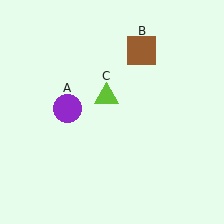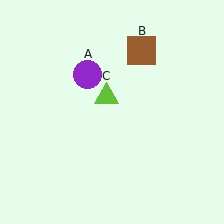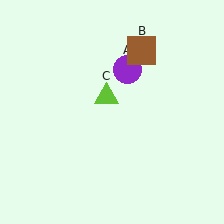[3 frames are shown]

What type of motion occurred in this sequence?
The purple circle (object A) rotated clockwise around the center of the scene.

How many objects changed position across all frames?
1 object changed position: purple circle (object A).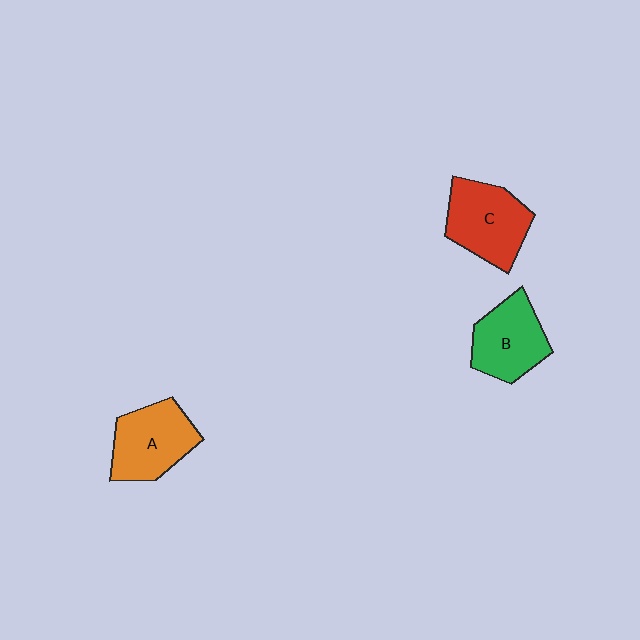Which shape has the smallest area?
Shape B (green).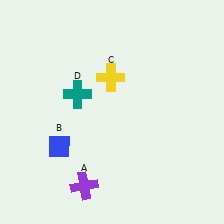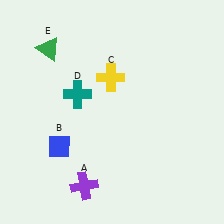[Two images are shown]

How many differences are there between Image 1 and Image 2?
There is 1 difference between the two images.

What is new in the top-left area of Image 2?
A green triangle (E) was added in the top-left area of Image 2.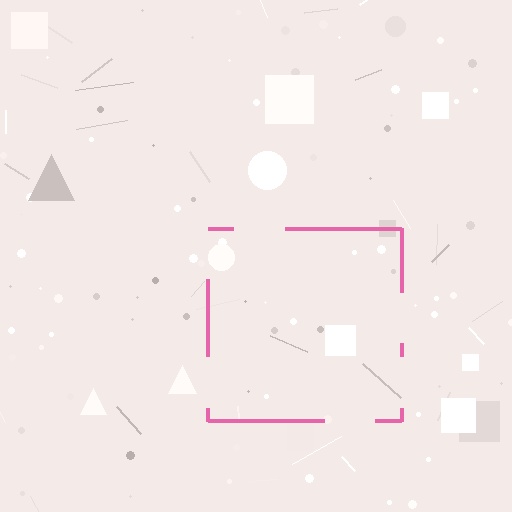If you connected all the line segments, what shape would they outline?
They would outline a square.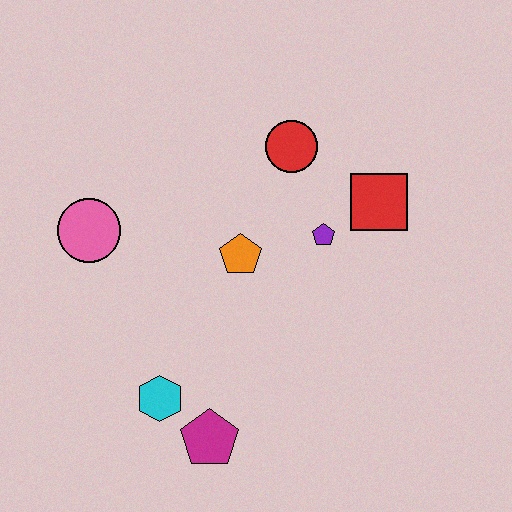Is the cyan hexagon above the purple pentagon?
No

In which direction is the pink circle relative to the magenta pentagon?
The pink circle is above the magenta pentagon.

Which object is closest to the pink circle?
The orange pentagon is closest to the pink circle.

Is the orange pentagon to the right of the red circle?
No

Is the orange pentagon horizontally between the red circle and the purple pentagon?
No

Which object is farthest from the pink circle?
The red square is farthest from the pink circle.